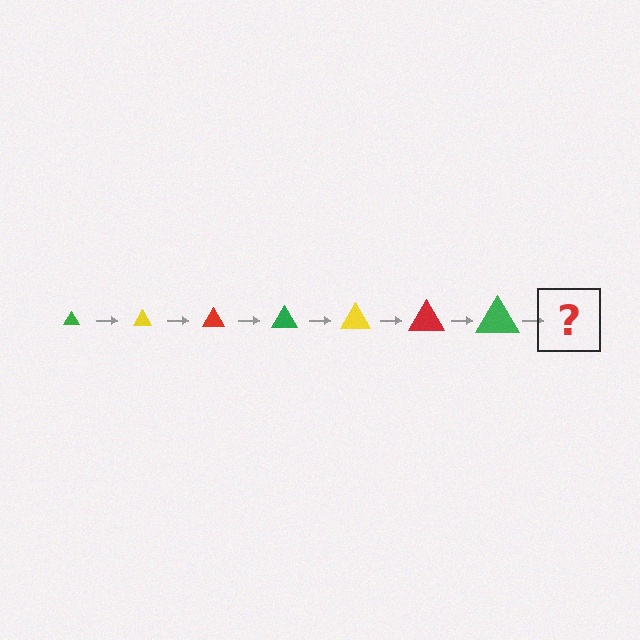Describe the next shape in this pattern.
It should be a yellow triangle, larger than the previous one.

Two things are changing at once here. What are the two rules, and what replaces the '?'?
The two rules are that the triangle grows larger each step and the color cycles through green, yellow, and red. The '?' should be a yellow triangle, larger than the previous one.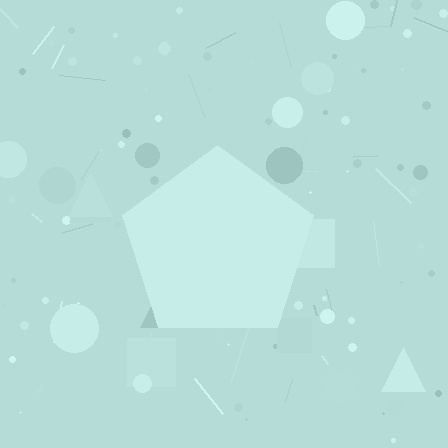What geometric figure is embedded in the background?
A pentagon is embedded in the background.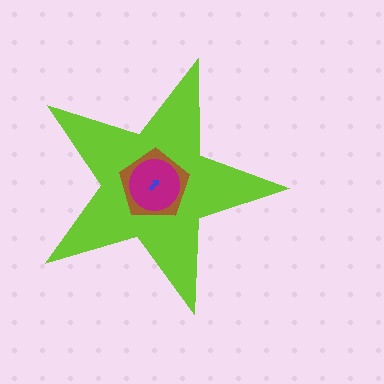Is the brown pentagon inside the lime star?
Yes.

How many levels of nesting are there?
4.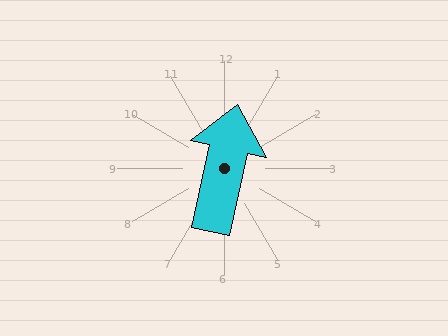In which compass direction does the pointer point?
North.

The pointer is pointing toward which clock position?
Roughly 12 o'clock.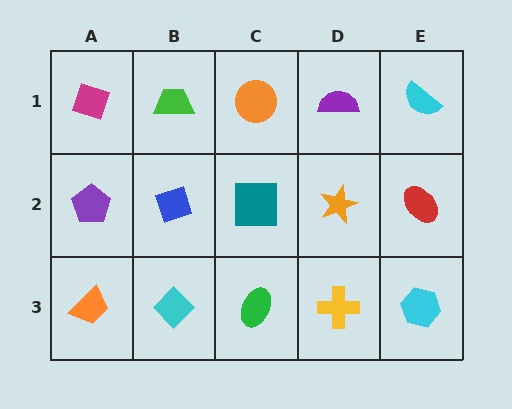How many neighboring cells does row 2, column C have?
4.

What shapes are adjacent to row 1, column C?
A teal square (row 2, column C), a green trapezoid (row 1, column B), a purple semicircle (row 1, column D).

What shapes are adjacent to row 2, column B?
A green trapezoid (row 1, column B), a cyan diamond (row 3, column B), a purple pentagon (row 2, column A), a teal square (row 2, column C).